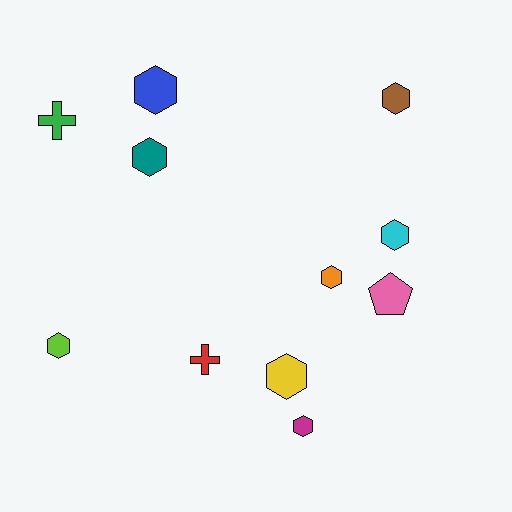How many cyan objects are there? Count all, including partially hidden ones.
There is 1 cyan object.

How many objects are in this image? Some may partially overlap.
There are 11 objects.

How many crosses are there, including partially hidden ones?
There are 2 crosses.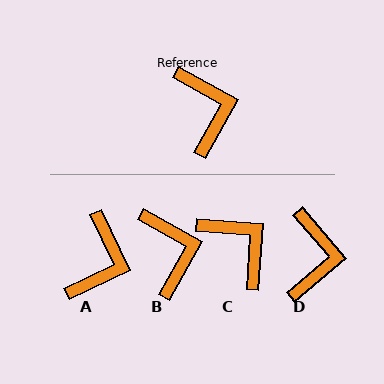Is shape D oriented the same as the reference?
No, it is off by about 20 degrees.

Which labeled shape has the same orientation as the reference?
B.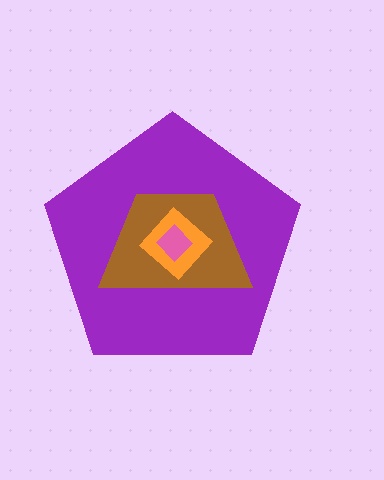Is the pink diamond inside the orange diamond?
Yes.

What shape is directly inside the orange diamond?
The pink diamond.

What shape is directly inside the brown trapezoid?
The orange diamond.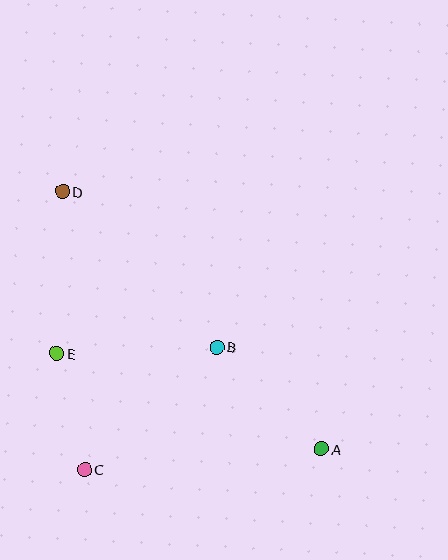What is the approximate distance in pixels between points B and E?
The distance between B and E is approximately 160 pixels.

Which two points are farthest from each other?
Points A and D are farthest from each other.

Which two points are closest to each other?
Points C and E are closest to each other.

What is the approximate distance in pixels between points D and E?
The distance between D and E is approximately 162 pixels.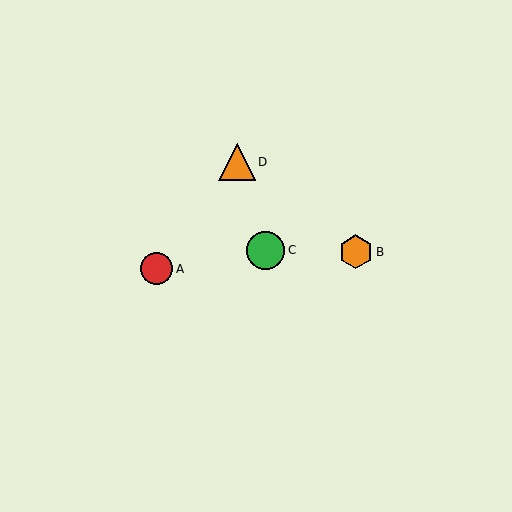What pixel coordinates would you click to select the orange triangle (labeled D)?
Click at (237, 162) to select the orange triangle D.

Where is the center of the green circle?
The center of the green circle is at (265, 250).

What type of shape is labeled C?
Shape C is a green circle.